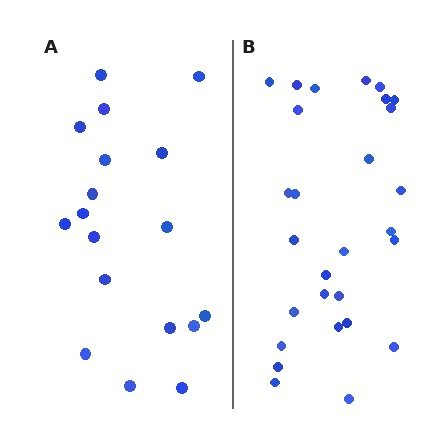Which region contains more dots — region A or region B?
Region B (the right region) has more dots.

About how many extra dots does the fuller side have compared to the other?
Region B has roughly 10 or so more dots than region A.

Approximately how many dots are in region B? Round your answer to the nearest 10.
About 30 dots. (The exact count is 28, which rounds to 30.)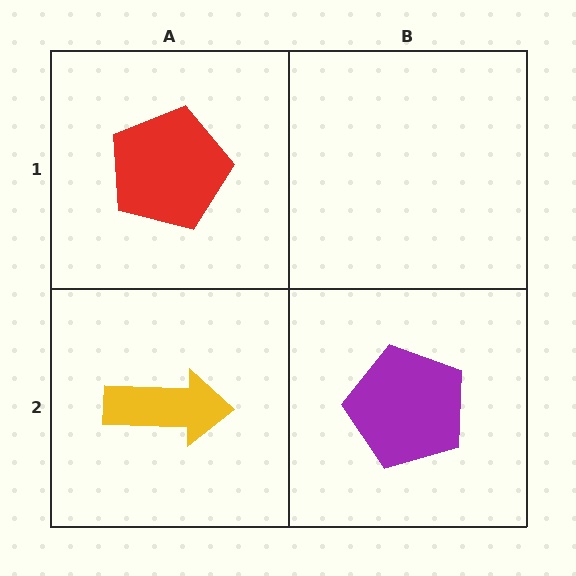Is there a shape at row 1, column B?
No, that cell is empty.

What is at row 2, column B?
A purple pentagon.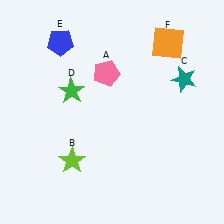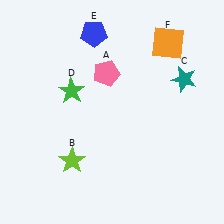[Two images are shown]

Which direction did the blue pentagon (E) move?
The blue pentagon (E) moved right.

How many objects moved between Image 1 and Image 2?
1 object moved between the two images.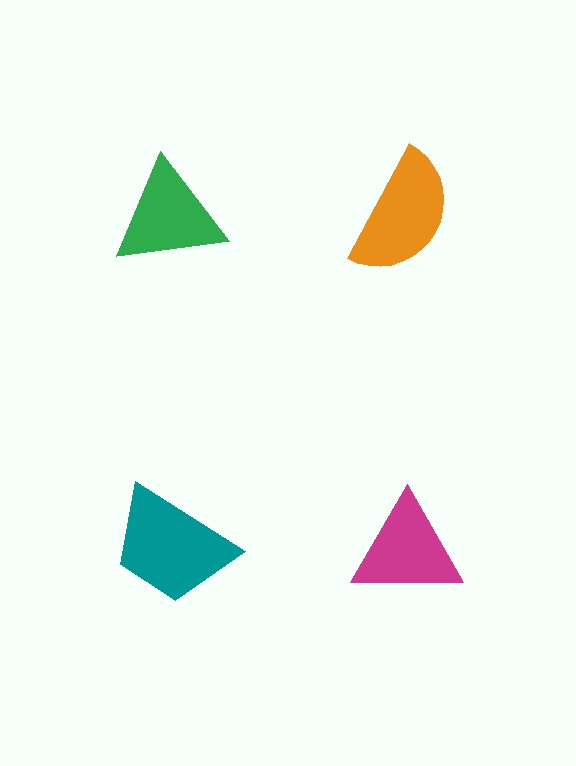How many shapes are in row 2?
2 shapes.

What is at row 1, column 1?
A green triangle.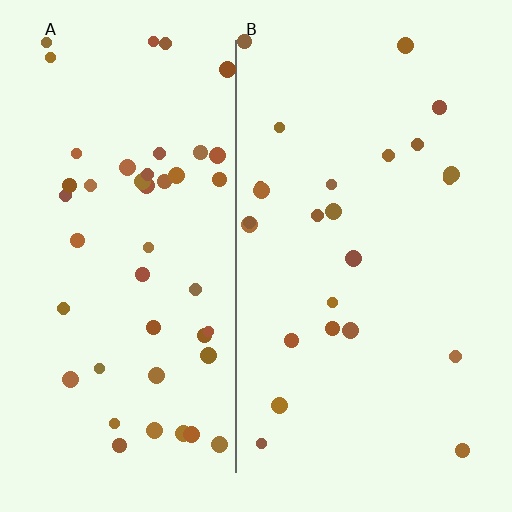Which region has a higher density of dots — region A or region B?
A (the left).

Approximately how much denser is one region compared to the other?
Approximately 1.9× — region A over region B.